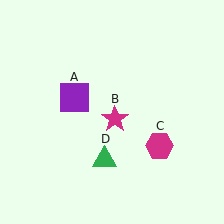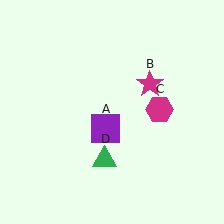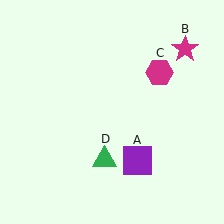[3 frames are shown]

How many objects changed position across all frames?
3 objects changed position: purple square (object A), magenta star (object B), magenta hexagon (object C).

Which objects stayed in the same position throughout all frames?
Green triangle (object D) remained stationary.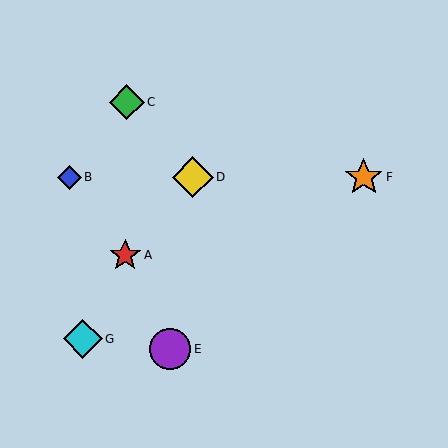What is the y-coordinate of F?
Object F is at y≈177.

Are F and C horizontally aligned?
No, F is at y≈177 and C is at y≈102.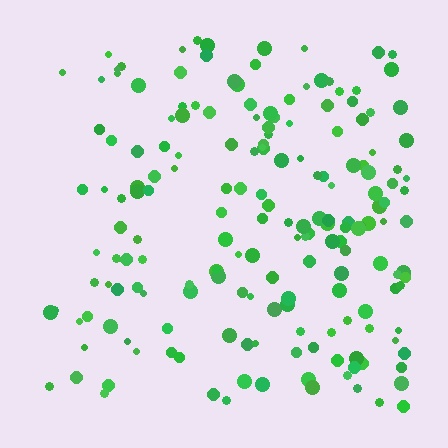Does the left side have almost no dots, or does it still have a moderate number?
Still a moderate number, just noticeably fewer than the right.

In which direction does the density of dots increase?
From left to right, with the right side densest.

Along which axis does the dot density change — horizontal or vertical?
Horizontal.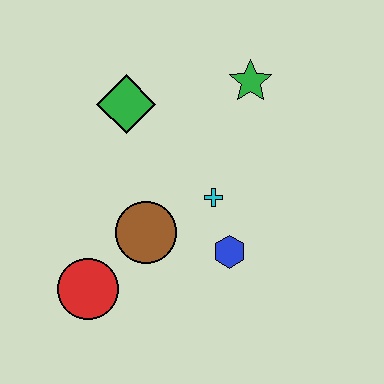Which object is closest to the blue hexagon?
The cyan cross is closest to the blue hexagon.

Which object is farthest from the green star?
The red circle is farthest from the green star.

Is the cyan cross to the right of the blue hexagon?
No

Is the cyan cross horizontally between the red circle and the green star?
Yes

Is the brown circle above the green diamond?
No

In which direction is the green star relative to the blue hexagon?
The green star is above the blue hexagon.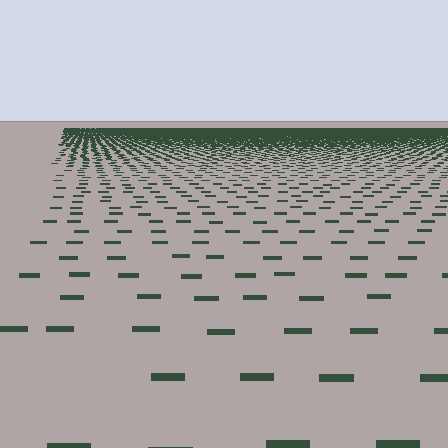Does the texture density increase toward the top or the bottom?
Density increases toward the top.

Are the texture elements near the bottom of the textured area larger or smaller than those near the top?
Larger. Near the bottom, elements are closer to the viewer and appear at a bigger on-screen size.